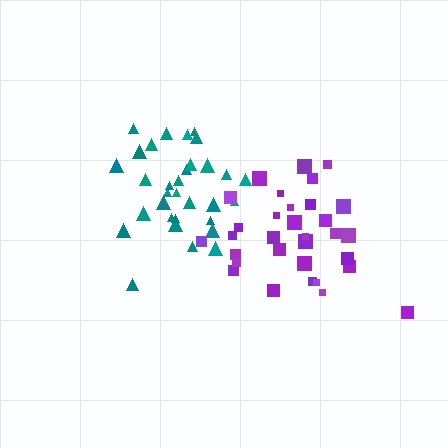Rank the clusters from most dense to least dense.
teal, purple.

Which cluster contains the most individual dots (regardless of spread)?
Purple (33).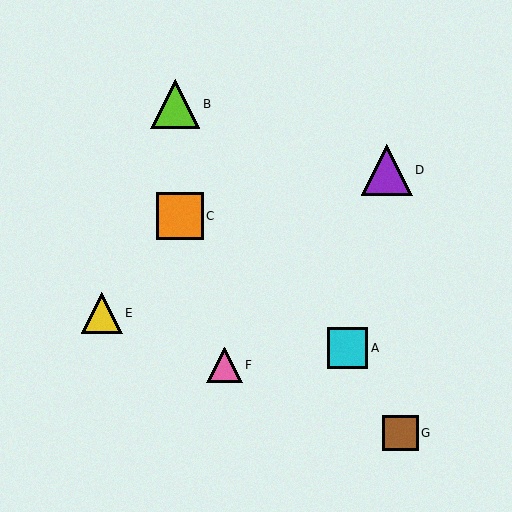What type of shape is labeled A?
Shape A is a cyan square.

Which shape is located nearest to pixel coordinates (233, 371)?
The pink triangle (labeled F) at (224, 365) is nearest to that location.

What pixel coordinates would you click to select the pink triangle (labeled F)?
Click at (224, 365) to select the pink triangle F.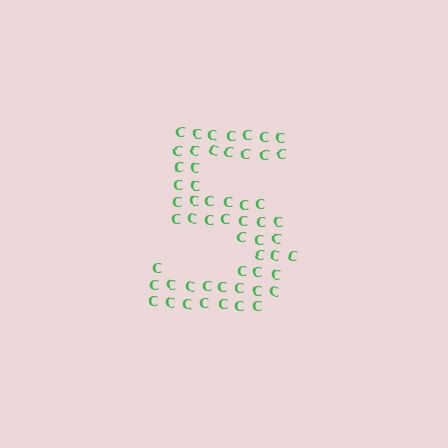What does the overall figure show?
The overall figure shows the digit 5.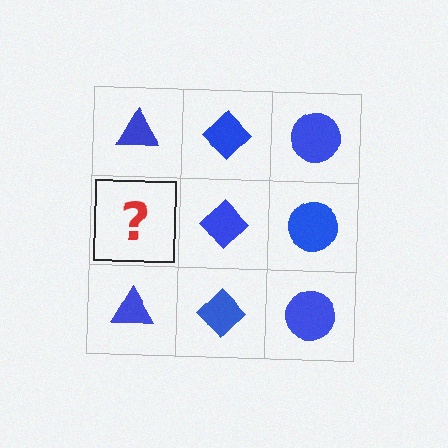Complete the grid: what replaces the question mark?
The question mark should be replaced with a blue triangle.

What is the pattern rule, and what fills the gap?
The rule is that each column has a consistent shape. The gap should be filled with a blue triangle.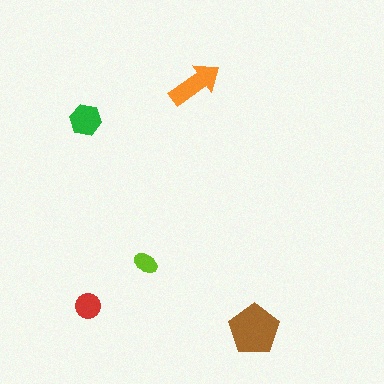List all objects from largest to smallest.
The brown pentagon, the orange arrow, the green hexagon, the red circle, the lime ellipse.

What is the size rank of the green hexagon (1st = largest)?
3rd.